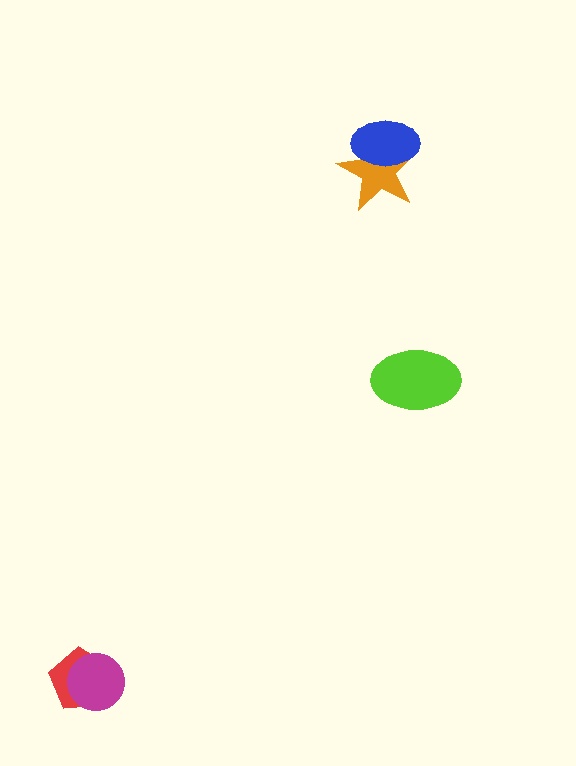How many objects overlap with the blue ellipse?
1 object overlaps with the blue ellipse.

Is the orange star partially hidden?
Yes, it is partially covered by another shape.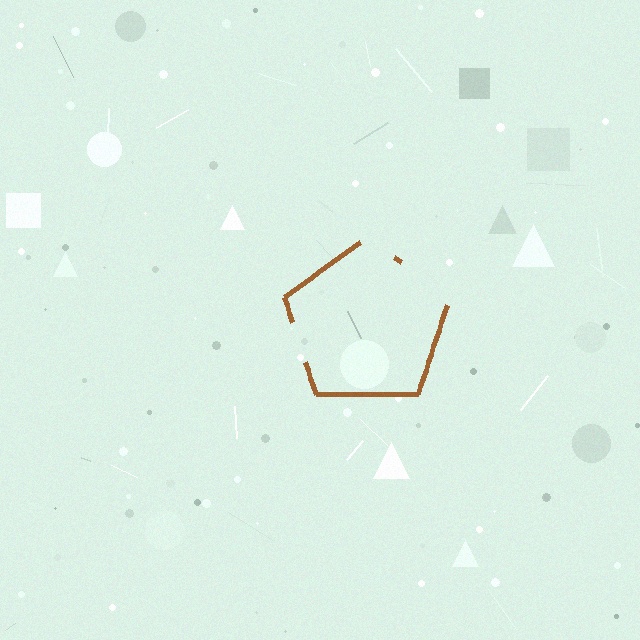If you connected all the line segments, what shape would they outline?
They would outline a pentagon.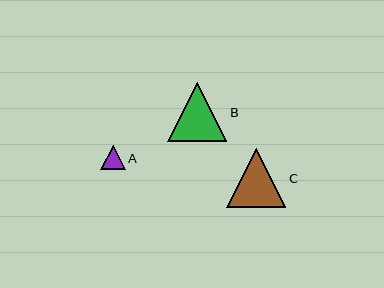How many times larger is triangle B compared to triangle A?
Triangle B is approximately 2.5 times the size of triangle A.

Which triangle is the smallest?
Triangle A is the smallest with a size of approximately 24 pixels.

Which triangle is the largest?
Triangle B is the largest with a size of approximately 60 pixels.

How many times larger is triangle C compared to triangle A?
Triangle C is approximately 2.4 times the size of triangle A.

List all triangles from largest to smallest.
From largest to smallest: B, C, A.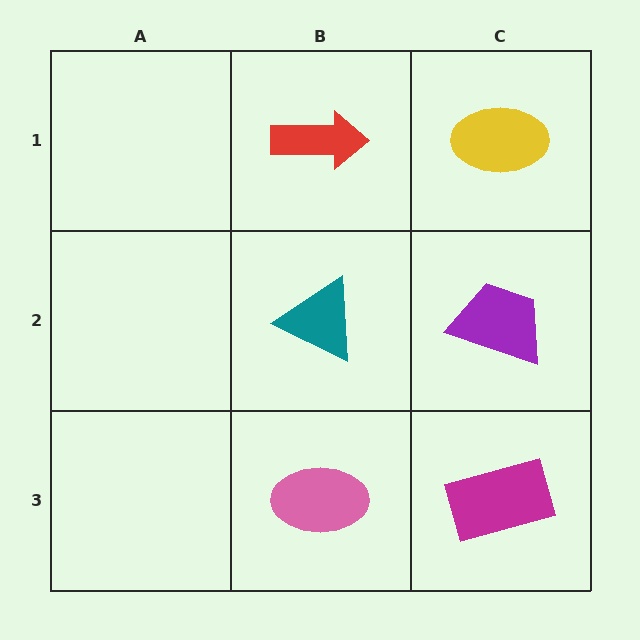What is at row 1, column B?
A red arrow.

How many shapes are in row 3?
2 shapes.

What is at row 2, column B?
A teal triangle.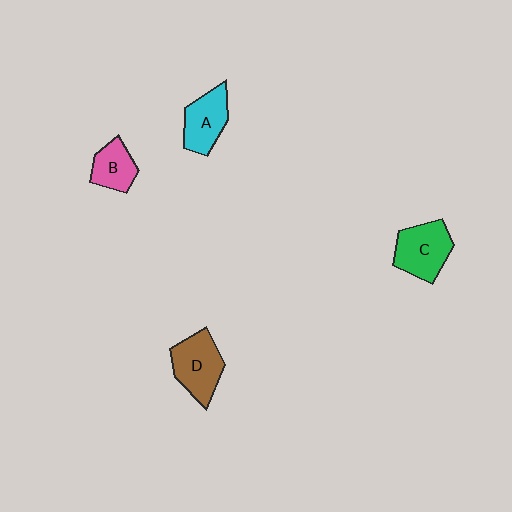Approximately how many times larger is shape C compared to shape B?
Approximately 1.5 times.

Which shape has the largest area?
Shape D (brown).